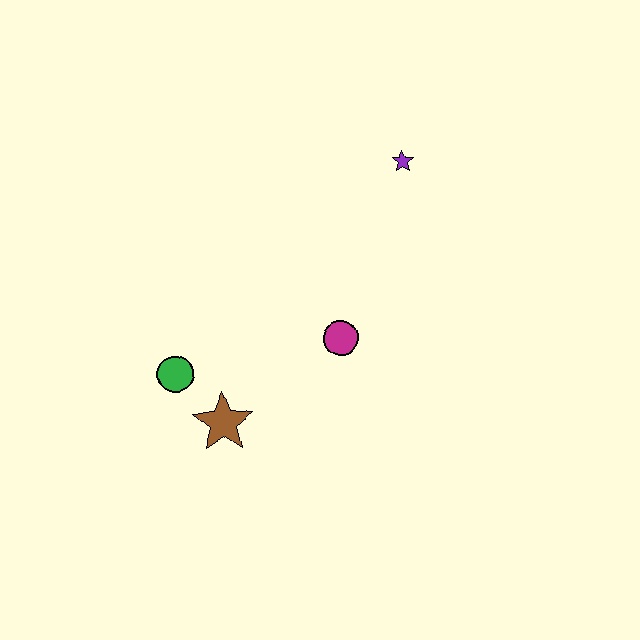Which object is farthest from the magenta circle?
The purple star is farthest from the magenta circle.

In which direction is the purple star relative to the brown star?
The purple star is above the brown star.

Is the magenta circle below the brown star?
No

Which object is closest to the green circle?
The brown star is closest to the green circle.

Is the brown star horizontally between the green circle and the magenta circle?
Yes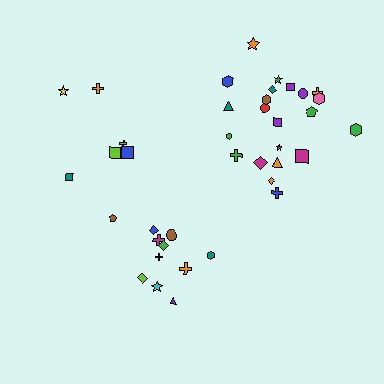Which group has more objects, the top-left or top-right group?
The top-right group.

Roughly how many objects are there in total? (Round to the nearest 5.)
Roughly 40 objects in total.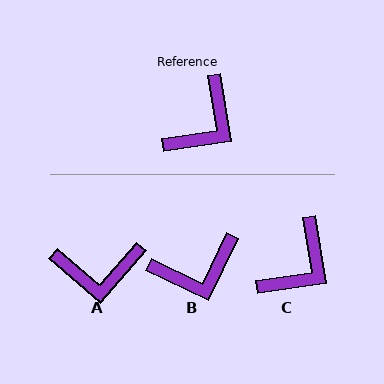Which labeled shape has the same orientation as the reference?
C.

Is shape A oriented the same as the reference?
No, it is off by about 50 degrees.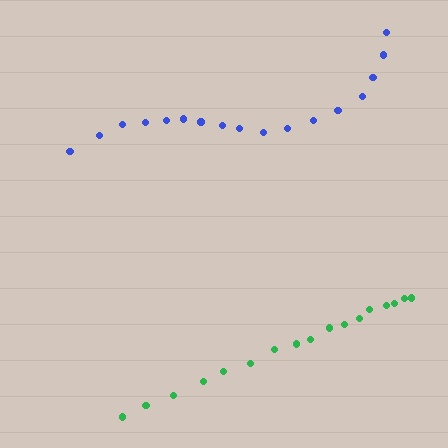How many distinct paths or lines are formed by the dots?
There are 2 distinct paths.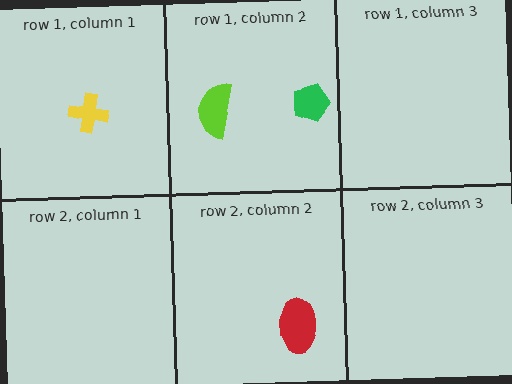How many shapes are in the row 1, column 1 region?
1.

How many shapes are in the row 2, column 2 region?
1.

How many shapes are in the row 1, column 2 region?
2.